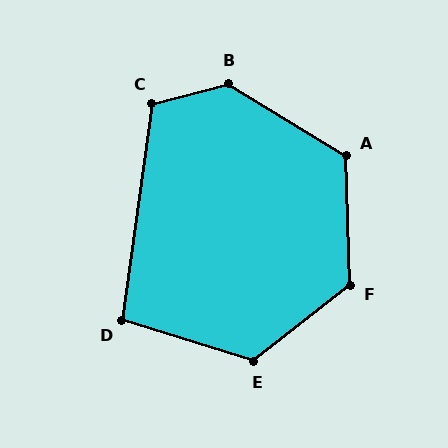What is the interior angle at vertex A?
Approximately 123 degrees (obtuse).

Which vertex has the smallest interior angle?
D, at approximately 99 degrees.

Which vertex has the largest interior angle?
B, at approximately 134 degrees.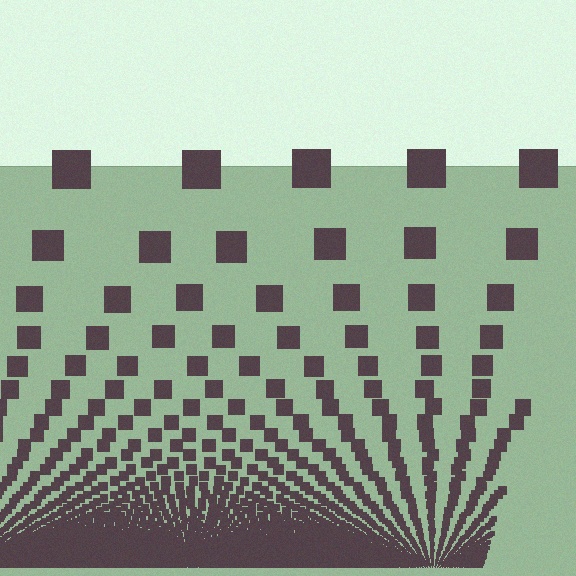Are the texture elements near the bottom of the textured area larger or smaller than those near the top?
Smaller. The gradient is inverted — elements near the bottom are smaller and denser.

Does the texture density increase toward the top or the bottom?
Density increases toward the bottom.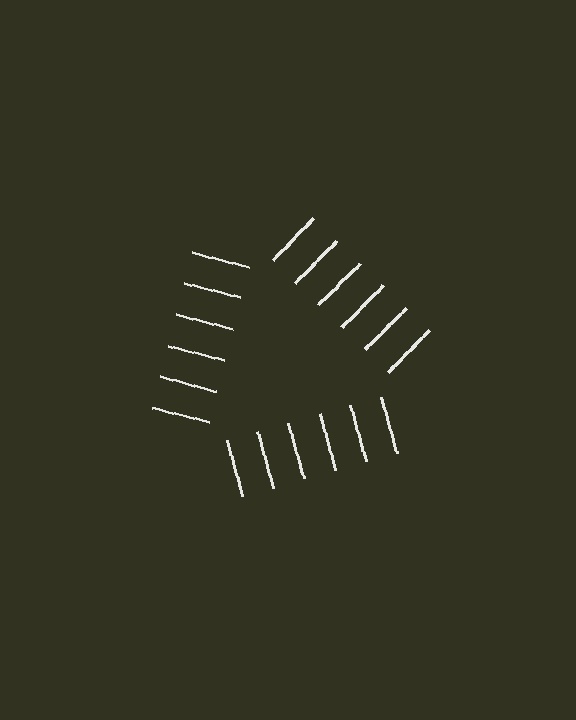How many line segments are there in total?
18 — 6 along each of the 3 edges.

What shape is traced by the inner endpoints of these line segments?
An illusory triangle — the line segments terminate on its edges but no continuous stroke is drawn.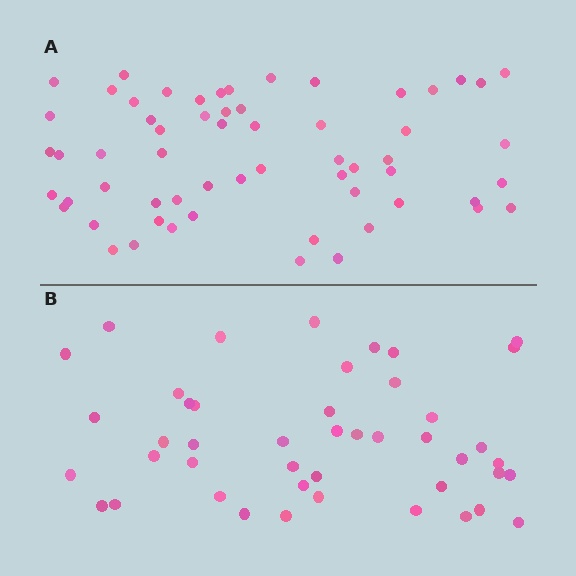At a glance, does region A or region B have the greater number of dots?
Region A (the top region) has more dots.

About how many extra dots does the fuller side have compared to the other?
Region A has approximately 15 more dots than region B.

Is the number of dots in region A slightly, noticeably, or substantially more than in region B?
Region A has noticeably more, but not dramatically so. The ratio is roughly 1.3 to 1.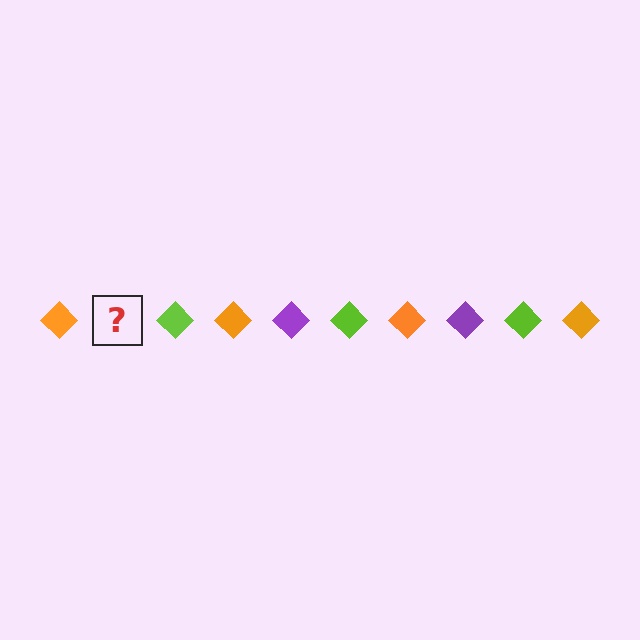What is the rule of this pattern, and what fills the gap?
The rule is that the pattern cycles through orange, purple, lime diamonds. The gap should be filled with a purple diamond.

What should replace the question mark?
The question mark should be replaced with a purple diamond.